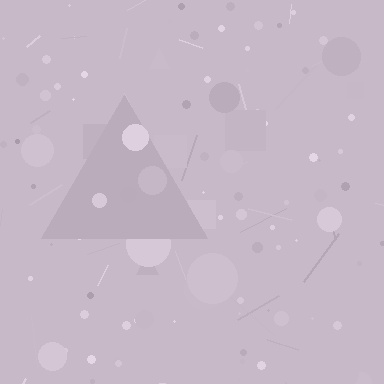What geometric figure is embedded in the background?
A triangle is embedded in the background.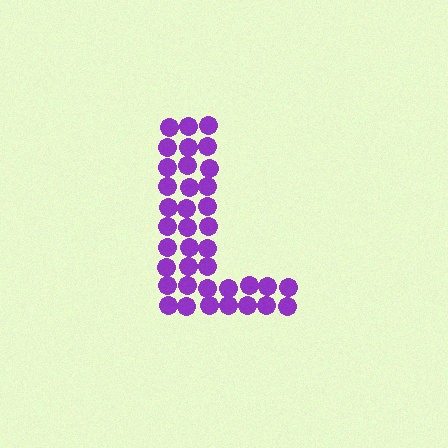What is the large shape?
The large shape is the letter L.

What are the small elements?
The small elements are circles.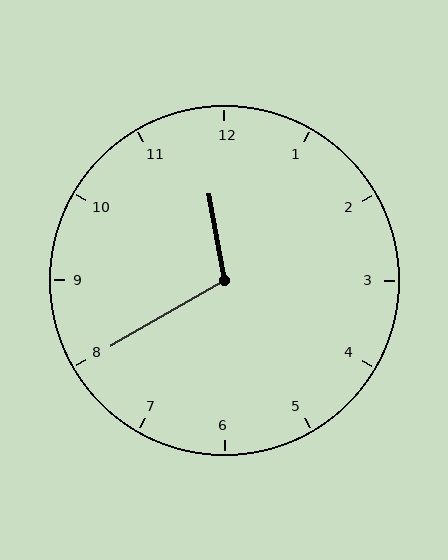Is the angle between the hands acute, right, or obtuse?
It is obtuse.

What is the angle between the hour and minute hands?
Approximately 110 degrees.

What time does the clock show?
11:40.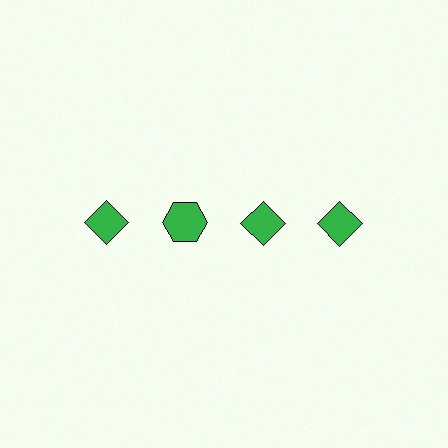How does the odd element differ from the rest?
It has a different shape: hexagon instead of diamond.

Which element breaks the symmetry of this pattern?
The green hexagon in the top row, second from left column breaks the symmetry. All other shapes are green diamonds.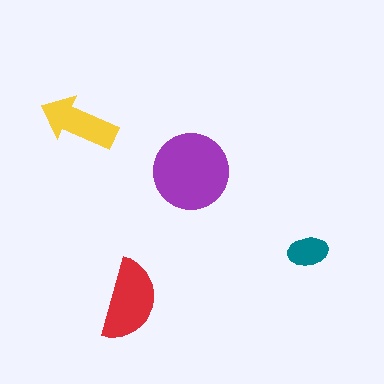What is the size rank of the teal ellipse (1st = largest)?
4th.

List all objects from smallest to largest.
The teal ellipse, the yellow arrow, the red semicircle, the purple circle.